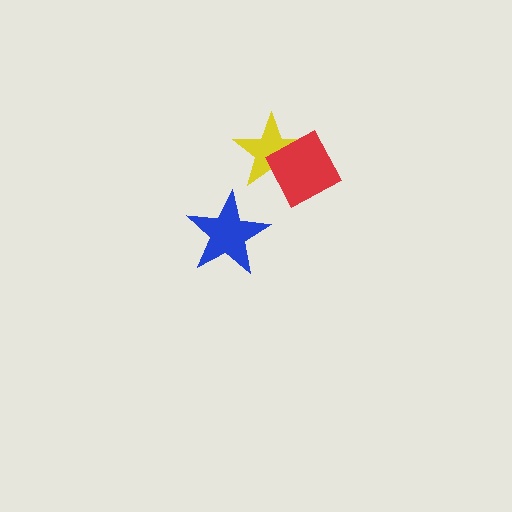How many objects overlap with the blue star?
0 objects overlap with the blue star.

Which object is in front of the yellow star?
The red diamond is in front of the yellow star.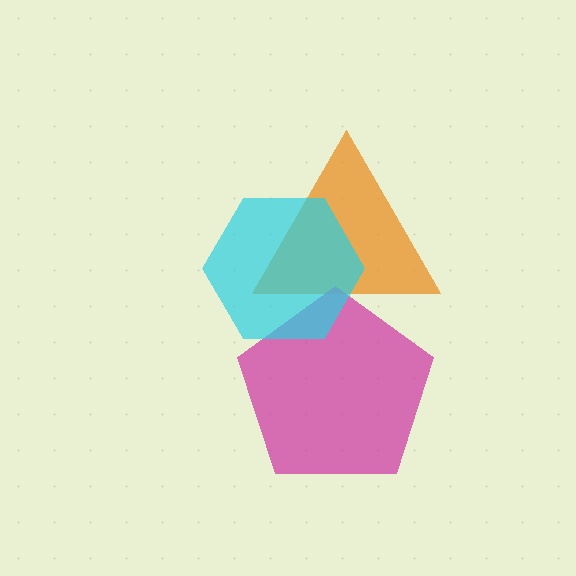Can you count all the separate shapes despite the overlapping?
Yes, there are 3 separate shapes.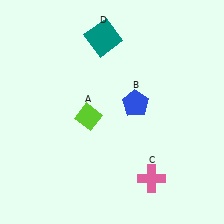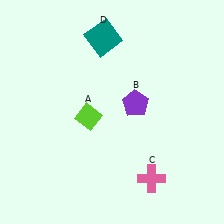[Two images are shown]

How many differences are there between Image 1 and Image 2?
There is 1 difference between the two images.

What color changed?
The pentagon (B) changed from blue in Image 1 to purple in Image 2.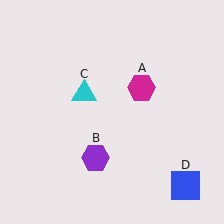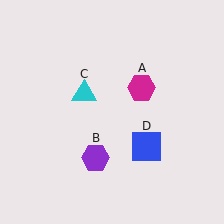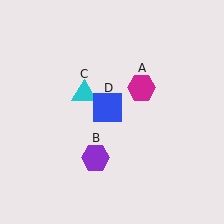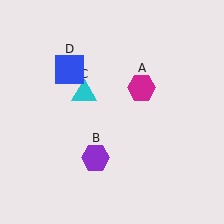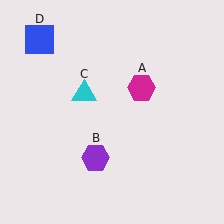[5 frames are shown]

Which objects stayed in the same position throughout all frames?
Magenta hexagon (object A) and purple hexagon (object B) and cyan triangle (object C) remained stationary.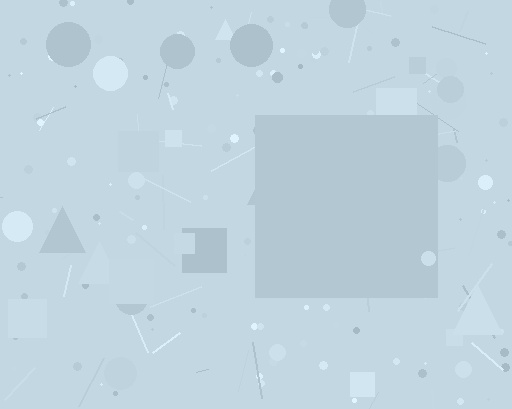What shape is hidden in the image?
A square is hidden in the image.